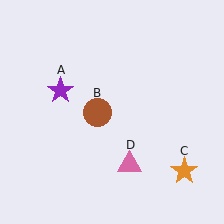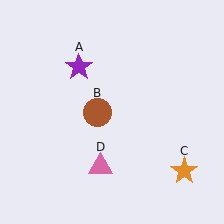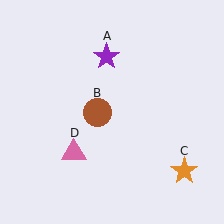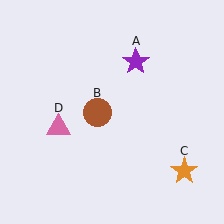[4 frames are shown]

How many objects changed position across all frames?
2 objects changed position: purple star (object A), pink triangle (object D).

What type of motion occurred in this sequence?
The purple star (object A), pink triangle (object D) rotated clockwise around the center of the scene.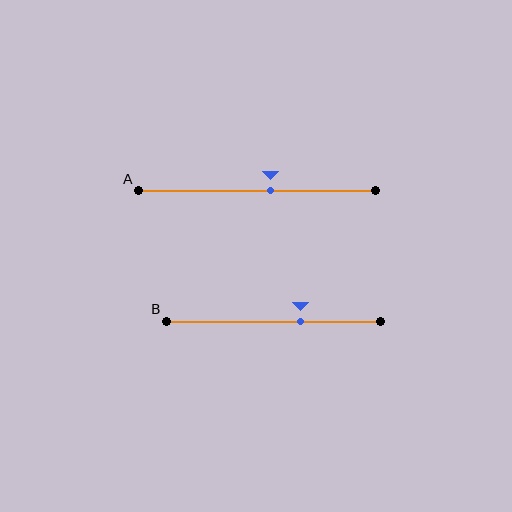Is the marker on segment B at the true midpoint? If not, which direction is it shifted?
No, the marker on segment B is shifted to the right by about 13% of the segment length.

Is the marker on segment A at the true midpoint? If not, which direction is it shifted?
No, the marker on segment A is shifted to the right by about 6% of the segment length.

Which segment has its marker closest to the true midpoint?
Segment A has its marker closest to the true midpoint.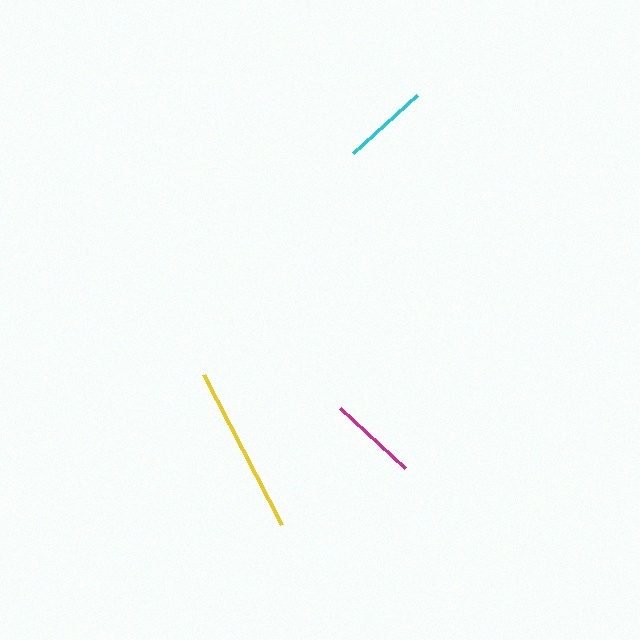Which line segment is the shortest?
The cyan line is the shortest at approximately 87 pixels.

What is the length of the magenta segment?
The magenta segment is approximately 89 pixels long.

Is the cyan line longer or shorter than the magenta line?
The magenta line is longer than the cyan line.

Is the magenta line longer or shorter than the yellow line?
The yellow line is longer than the magenta line.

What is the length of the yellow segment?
The yellow segment is approximately 169 pixels long.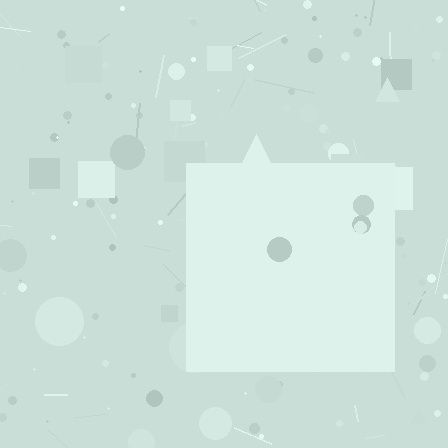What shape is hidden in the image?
A square is hidden in the image.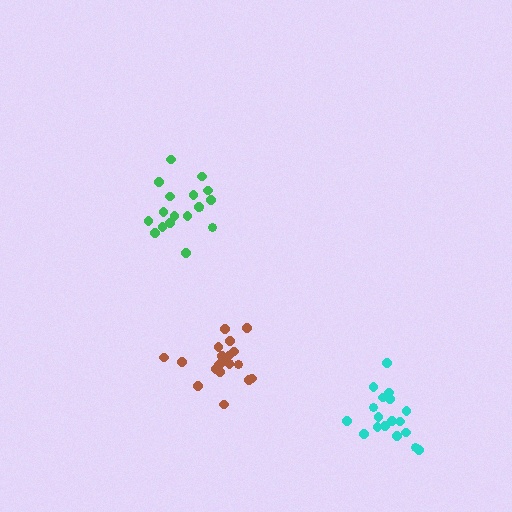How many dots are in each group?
Group 1: 18 dots, Group 2: 21 dots, Group 3: 18 dots (57 total).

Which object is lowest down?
The cyan cluster is bottommost.